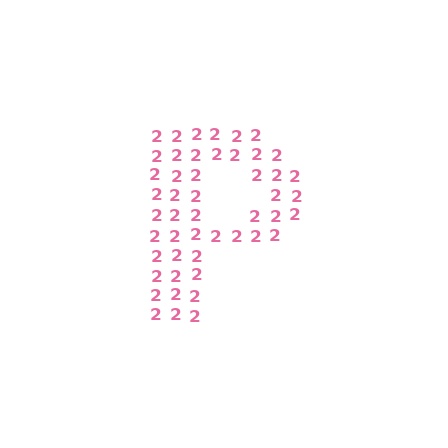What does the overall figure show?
The overall figure shows the letter P.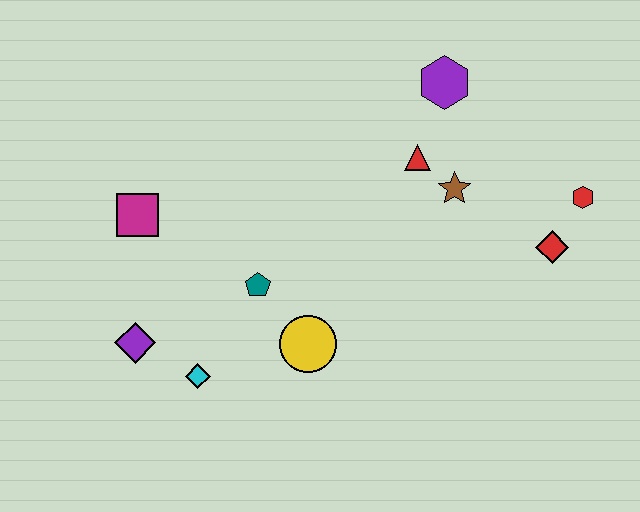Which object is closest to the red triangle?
The brown star is closest to the red triangle.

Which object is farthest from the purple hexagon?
The purple diamond is farthest from the purple hexagon.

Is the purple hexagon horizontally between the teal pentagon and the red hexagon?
Yes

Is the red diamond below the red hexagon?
Yes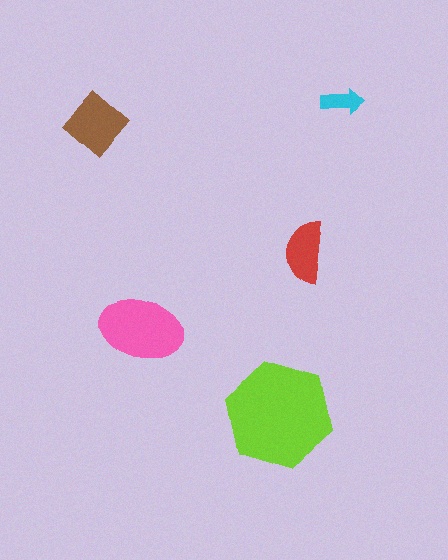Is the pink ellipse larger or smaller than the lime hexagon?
Smaller.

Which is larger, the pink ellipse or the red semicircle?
The pink ellipse.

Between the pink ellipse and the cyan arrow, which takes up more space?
The pink ellipse.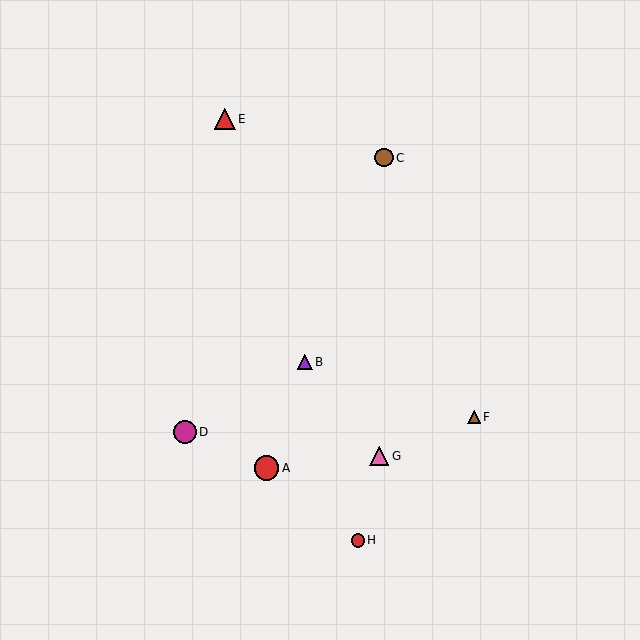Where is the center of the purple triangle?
The center of the purple triangle is at (305, 362).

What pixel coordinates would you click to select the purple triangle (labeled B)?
Click at (305, 362) to select the purple triangle B.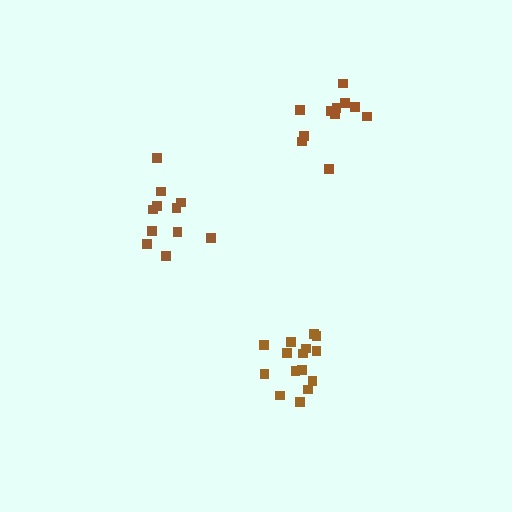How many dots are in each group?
Group 1: 11 dots, Group 2: 15 dots, Group 3: 11 dots (37 total).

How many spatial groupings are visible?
There are 3 spatial groupings.